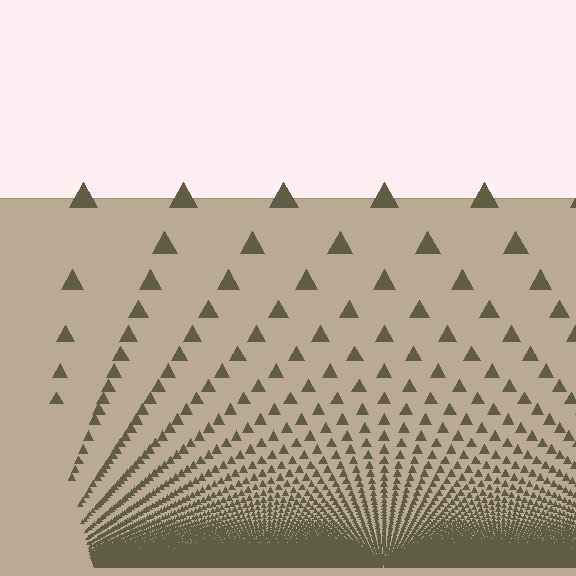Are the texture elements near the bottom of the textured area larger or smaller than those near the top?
Smaller. The gradient is inverted — elements near the bottom are smaller and denser.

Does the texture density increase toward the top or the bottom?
Density increases toward the bottom.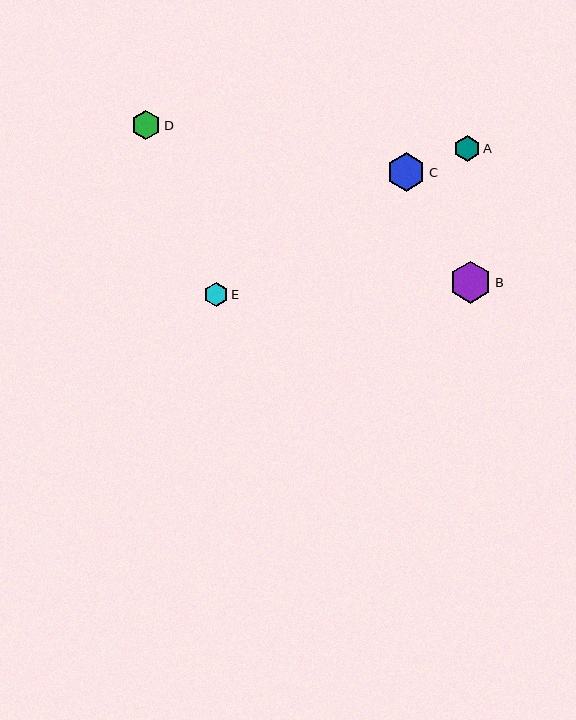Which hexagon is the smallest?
Hexagon E is the smallest with a size of approximately 24 pixels.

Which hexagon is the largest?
Hexagon B is the largest with a size of approximately 42 pixels.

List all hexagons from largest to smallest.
From largest to smallest: B, C, D, A, E.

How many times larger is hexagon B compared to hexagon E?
Hexagon B is approximately 1.7 times the size of hexagon E.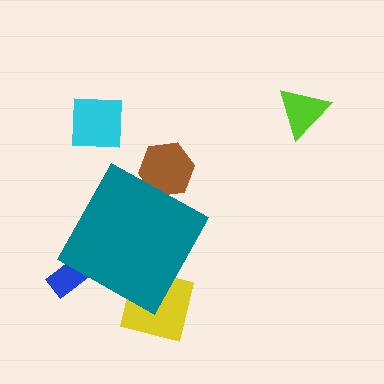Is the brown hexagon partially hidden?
Yes, the brown hexagon is partially hidden behind the teal diamond.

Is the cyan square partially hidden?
No, the cyan square is fully visible.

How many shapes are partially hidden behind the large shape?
3 shapes are partially hidden.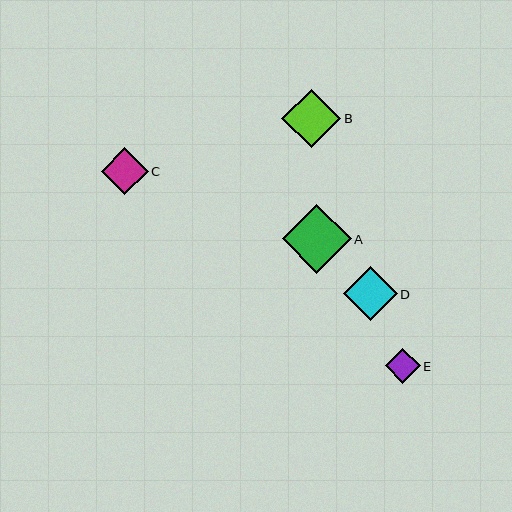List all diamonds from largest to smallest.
From largest to smallest: A, B, D, C, E.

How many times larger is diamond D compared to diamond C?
Diamond D is approximately 1.1 times the size of diamond C.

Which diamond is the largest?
Diamond A is the largest with a size of approximately 69 pixels.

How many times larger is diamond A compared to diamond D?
Diamond A is approximately 1.3 times the size of diamond D.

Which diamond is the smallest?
Diamond E is the smallest with a size of approximately 35 pixels.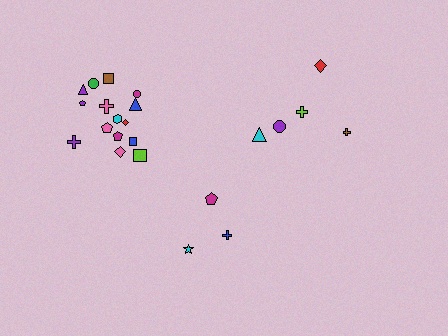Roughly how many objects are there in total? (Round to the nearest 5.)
Roughly 25 objects in total.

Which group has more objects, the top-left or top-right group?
The top-left group.